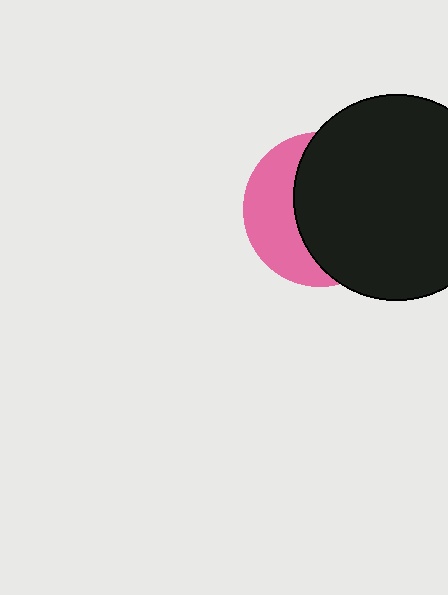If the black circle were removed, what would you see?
You would see the complete pink circle.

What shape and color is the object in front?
The object in front is a black circle.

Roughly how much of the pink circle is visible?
A small part of it is visible (roughly 37%).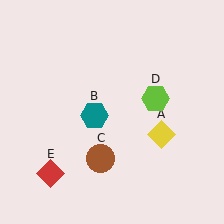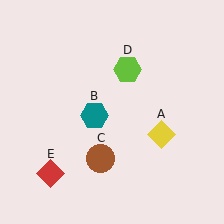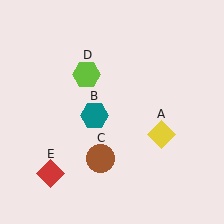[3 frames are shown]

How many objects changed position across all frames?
1 object changed position: lime hexagon (object D).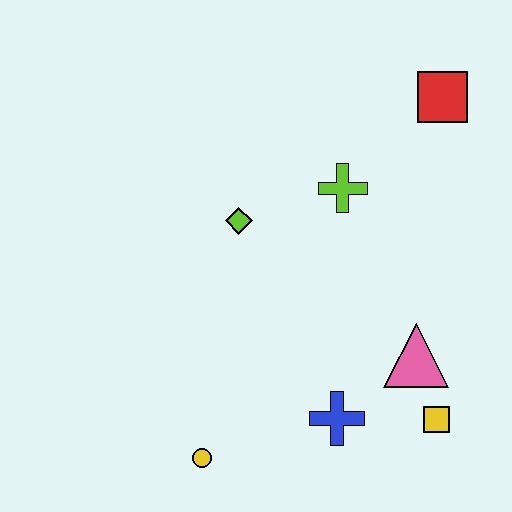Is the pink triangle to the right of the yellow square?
No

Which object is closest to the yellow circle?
The blue cross is closest to the yellow circle.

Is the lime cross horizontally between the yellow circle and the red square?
Yes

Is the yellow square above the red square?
No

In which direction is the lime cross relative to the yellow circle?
The lime cross is above the yellow circle.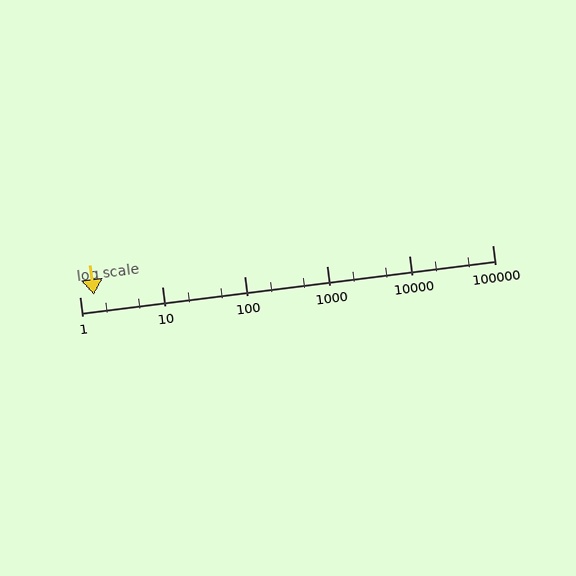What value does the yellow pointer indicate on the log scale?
The pointer indicates approximately 1.5.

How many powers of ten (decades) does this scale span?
The scale spans 5 decades, from 1 to 100000.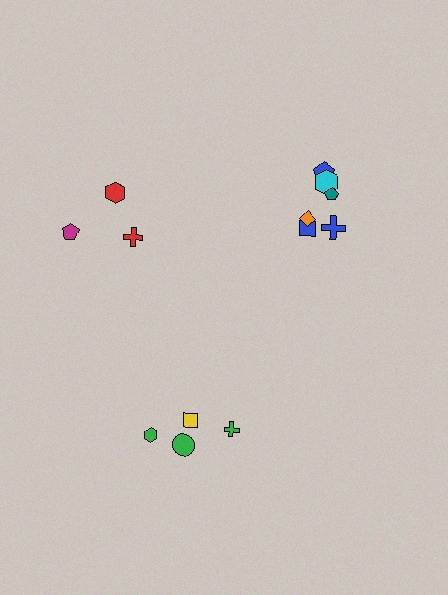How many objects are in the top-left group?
There are 3 objects.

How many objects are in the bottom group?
There are 4 objects.